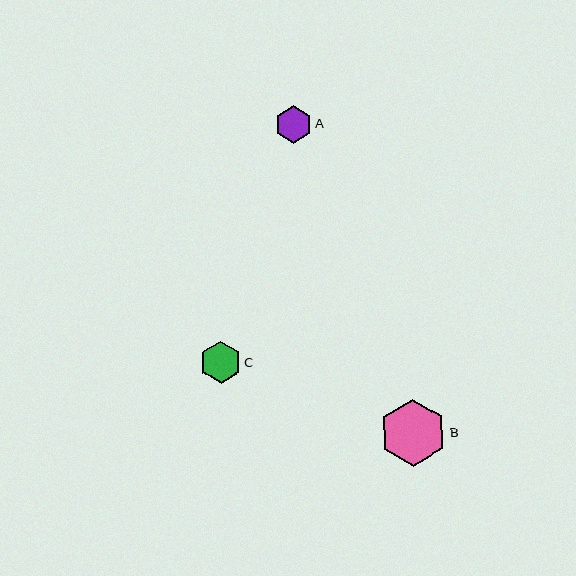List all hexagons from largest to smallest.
From largest to smallest: B, C, A.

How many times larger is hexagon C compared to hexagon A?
Hexagon C is approximately 1.1 times the size of hexagon A.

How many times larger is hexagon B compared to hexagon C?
Hexagon B is approximately 1.6 times the size of hexagon C.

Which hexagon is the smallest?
Hexagon A is the smallest with a size of approximately 37 pixels.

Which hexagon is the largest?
Hexagon B is the largest with a size of approximately 67 pixels.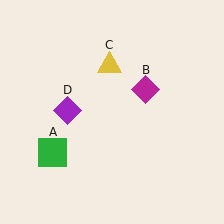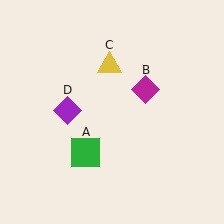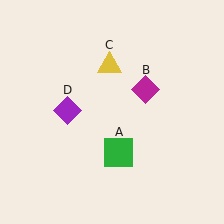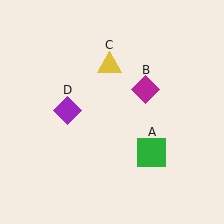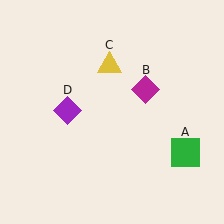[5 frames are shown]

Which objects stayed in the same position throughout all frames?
Magenta diamond (object B) and yellow triangle (object C) and purple diamond (object D) remained stationary.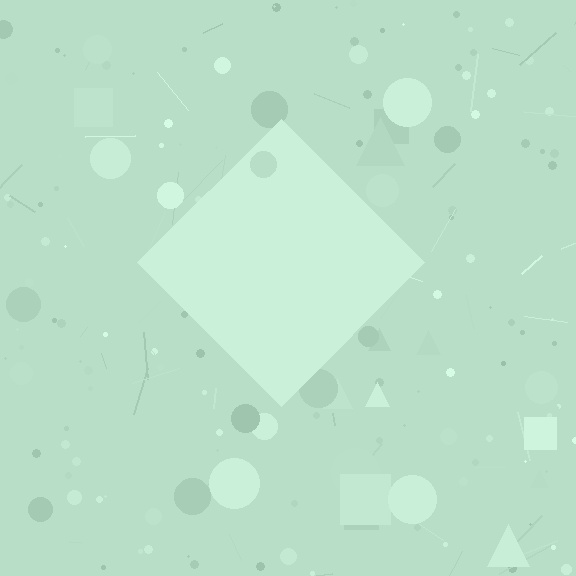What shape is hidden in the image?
A diamond is hidden in the image.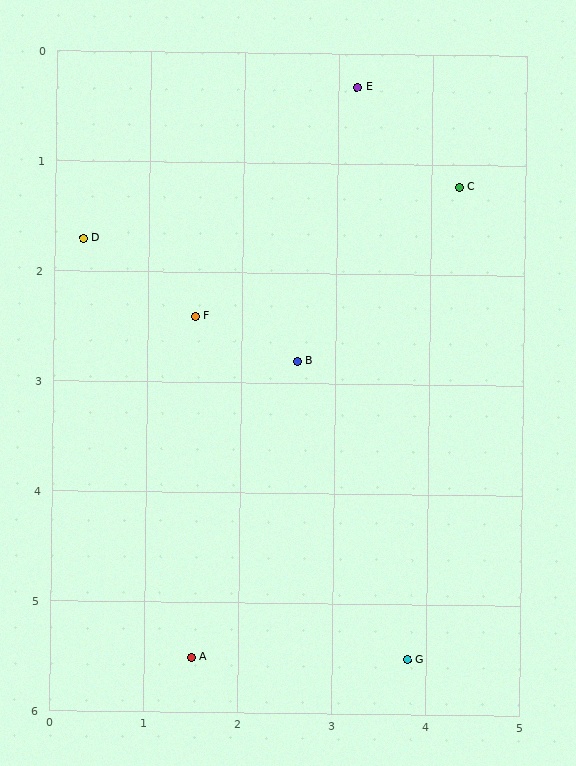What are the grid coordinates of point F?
Point F is at approximately (1.5, 2.4).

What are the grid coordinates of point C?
Point C is at approximately (4.3, 1.2).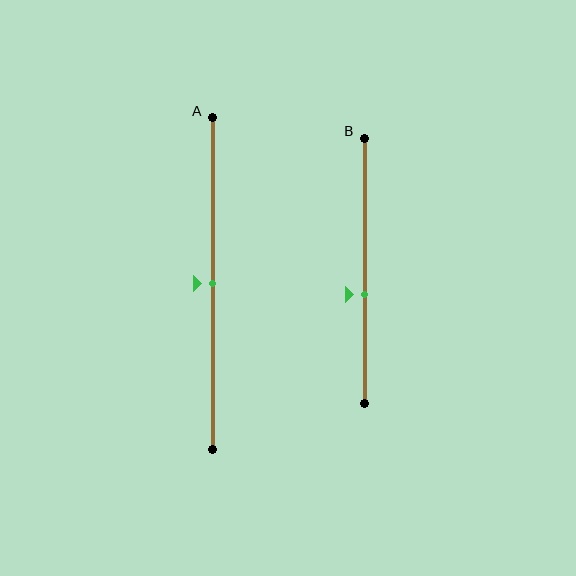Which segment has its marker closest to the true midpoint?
Segment A has its marker closest to the true midpoint.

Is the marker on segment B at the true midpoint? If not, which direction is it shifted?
No, the marker on segment B is shifted downward by about 9% of the segment length.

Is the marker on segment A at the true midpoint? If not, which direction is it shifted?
Yes, the marker on segment A is at the true midpoint.